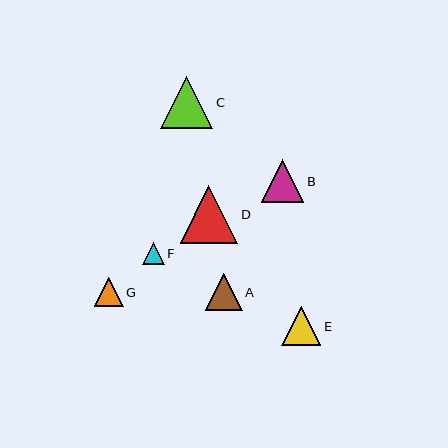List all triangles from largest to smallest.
From largest to smallest: D, C, B, E, A, G, F.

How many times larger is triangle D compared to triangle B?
Triangle D is approximately 1.4 times the size of triangle B.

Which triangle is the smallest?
Triangle F is the smallest with a size of approximately 22 pixels.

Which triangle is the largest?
Triangle D is the largest with a size of approximately 58 pixels.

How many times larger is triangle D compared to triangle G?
Triangle D is approximately 2.0 times the size of triangle G.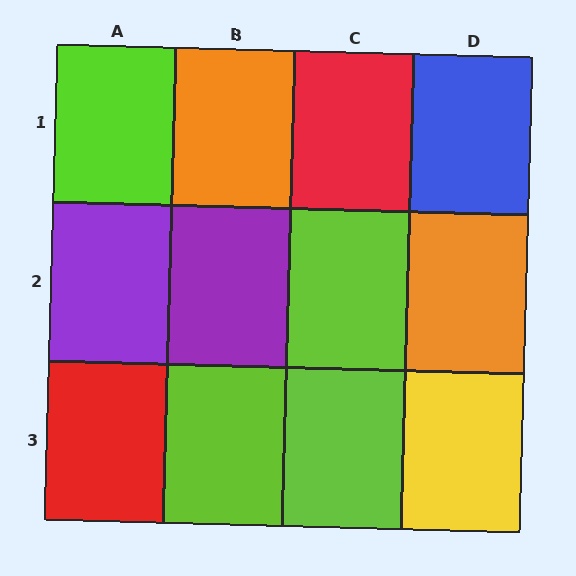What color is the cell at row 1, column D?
Blue.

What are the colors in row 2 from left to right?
Purple, purple, lime, orange.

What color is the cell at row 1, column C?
Red.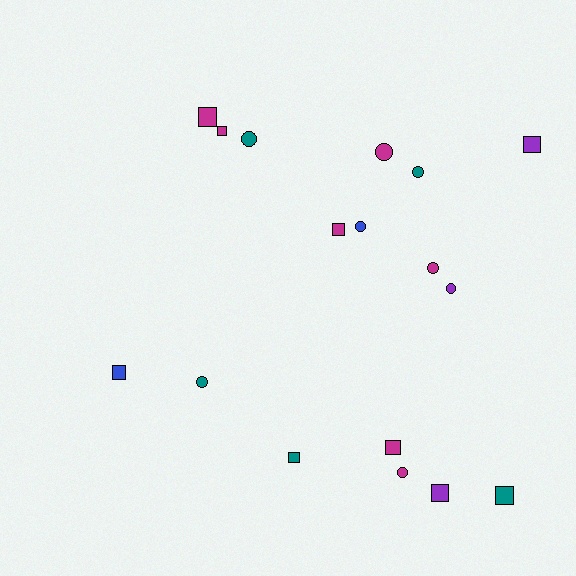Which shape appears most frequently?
Square, with 9 objects.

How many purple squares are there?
There are 2 purple squares.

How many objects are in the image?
There are 17 objects.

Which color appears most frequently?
Magenta, with 7 objects.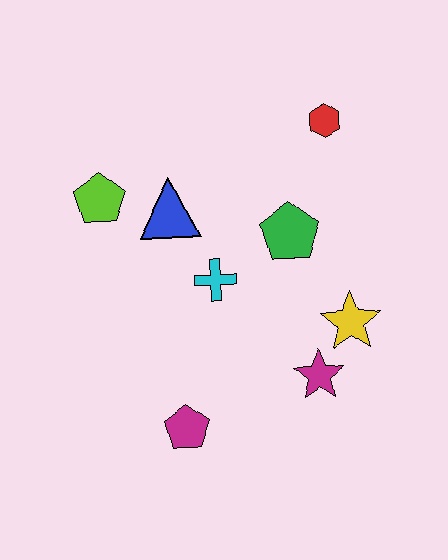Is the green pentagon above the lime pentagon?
No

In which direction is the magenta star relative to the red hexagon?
The magenta star is below the red hexagon.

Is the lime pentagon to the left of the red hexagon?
Yes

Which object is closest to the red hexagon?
The green pentagon is closest to the red hexagon.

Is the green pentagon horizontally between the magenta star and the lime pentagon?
Yes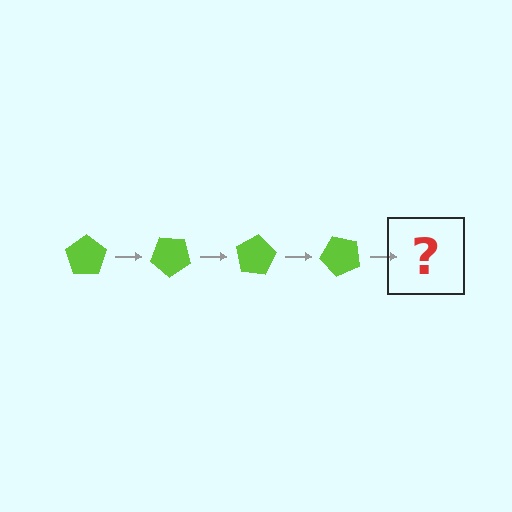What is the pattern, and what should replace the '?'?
The pattern is that the pentagon rotates 40 degrees each step. The '?' should be a lime pentagon rotated 160 degrees.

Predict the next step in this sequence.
The next step is a lime pentagon rotated 160 degrees.